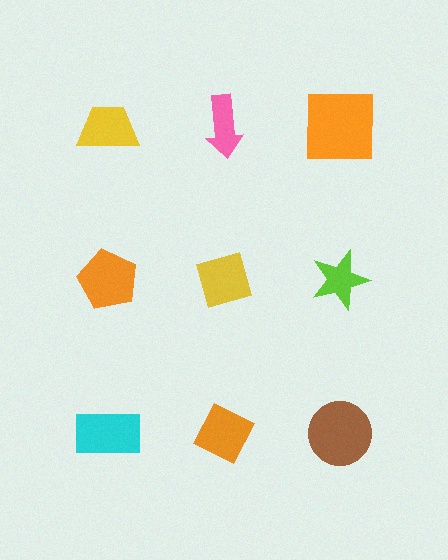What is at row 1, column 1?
A yellow trapezoid.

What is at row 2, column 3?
A lime star.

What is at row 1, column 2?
A pink arrow.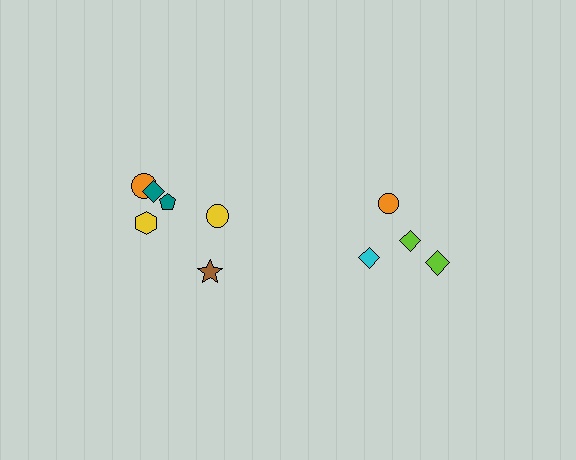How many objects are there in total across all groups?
There are 10 objects.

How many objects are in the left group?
There are 6 objects.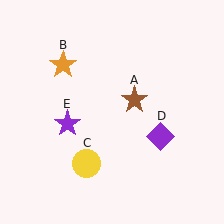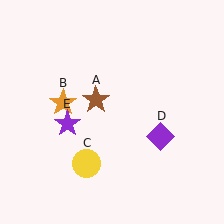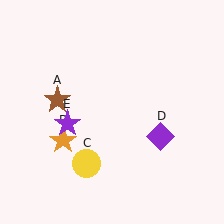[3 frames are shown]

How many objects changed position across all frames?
2 objects changed position: brown star (object A), orange star (object B).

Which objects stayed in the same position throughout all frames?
Yellow circle (object C) and purple diamond (object D) and purple star (object E) remained stationary.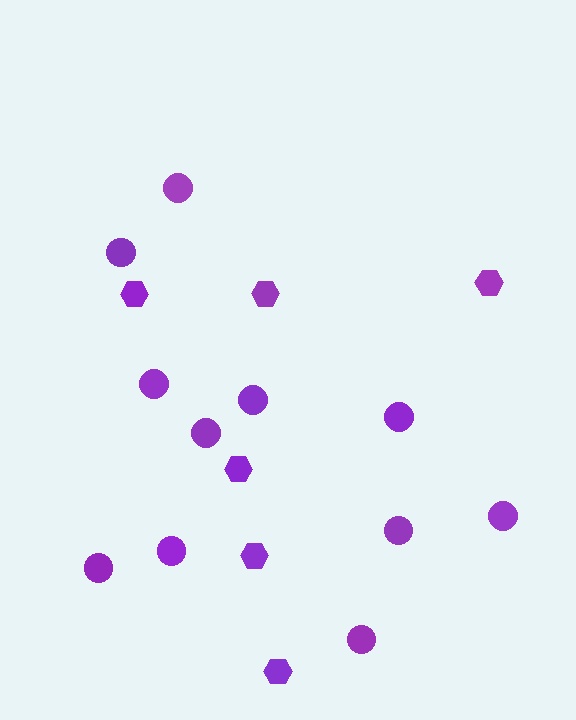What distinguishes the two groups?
There are 2 groups: one group of circles (11) and one group of hexagons (6).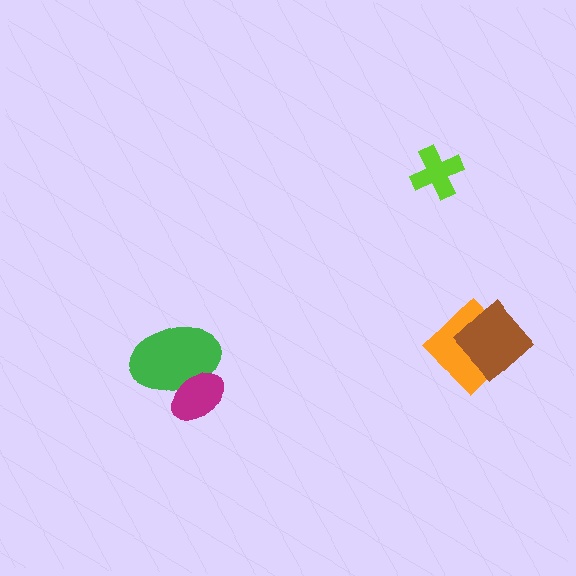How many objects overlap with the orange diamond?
1 object overlaps with the orange diamond.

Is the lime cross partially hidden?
No, no other shape covers it.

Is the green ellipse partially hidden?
Yes, it is partially covered by another shape.